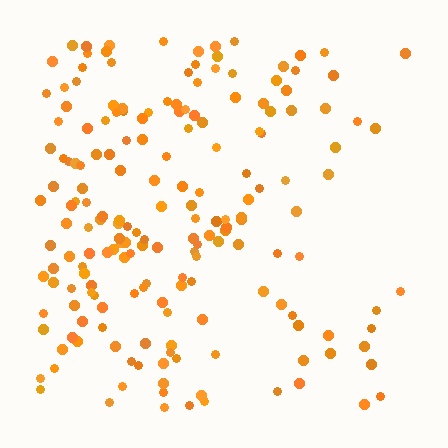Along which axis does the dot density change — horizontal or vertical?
Horizontal.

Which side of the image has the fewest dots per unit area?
The right.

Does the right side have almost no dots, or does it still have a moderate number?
Still a moderate number, just noticeably fewer than the left.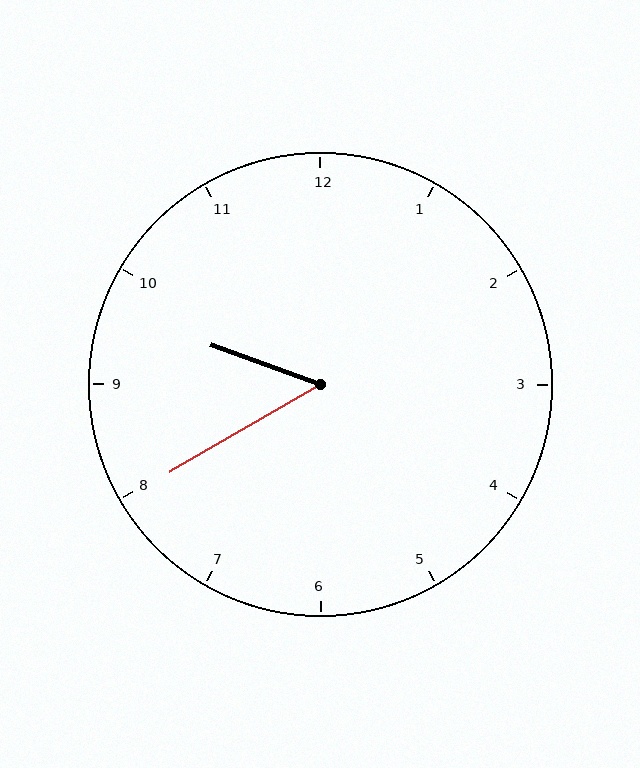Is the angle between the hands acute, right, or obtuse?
It is acute.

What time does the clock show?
9:40.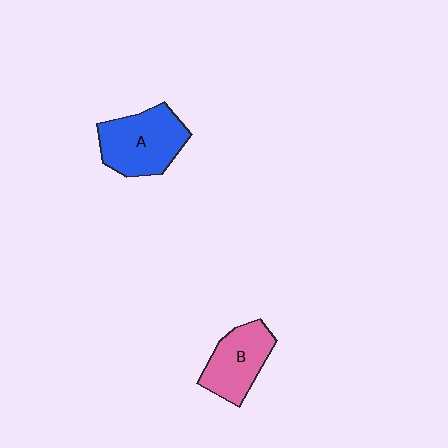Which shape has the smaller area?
Shape B (pink).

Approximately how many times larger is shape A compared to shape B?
Approximately 1.3 times.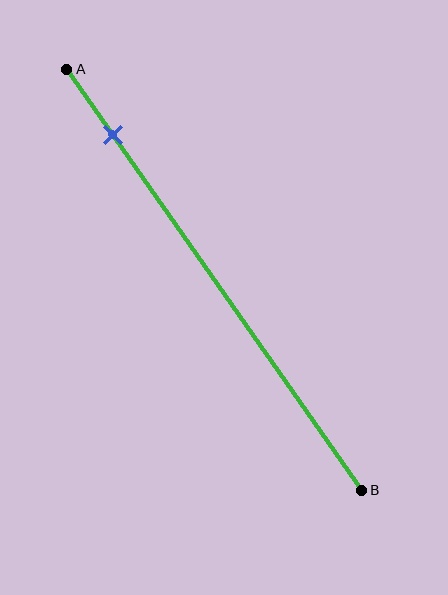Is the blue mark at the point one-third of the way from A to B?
No, the mark is at about 15% from A, not at the 33% one-third point.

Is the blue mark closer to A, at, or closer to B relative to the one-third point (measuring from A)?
The blue mark is closer to point A than the one-third point of segment AB.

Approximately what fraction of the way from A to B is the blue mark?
The blue mark is approximately 15% of the way from A to B.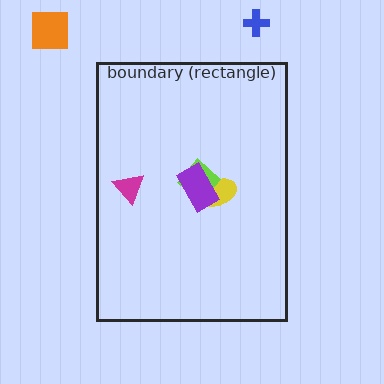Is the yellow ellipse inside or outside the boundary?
Inside.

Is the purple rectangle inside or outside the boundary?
Inside.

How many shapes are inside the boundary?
4 inside, 2 outside.